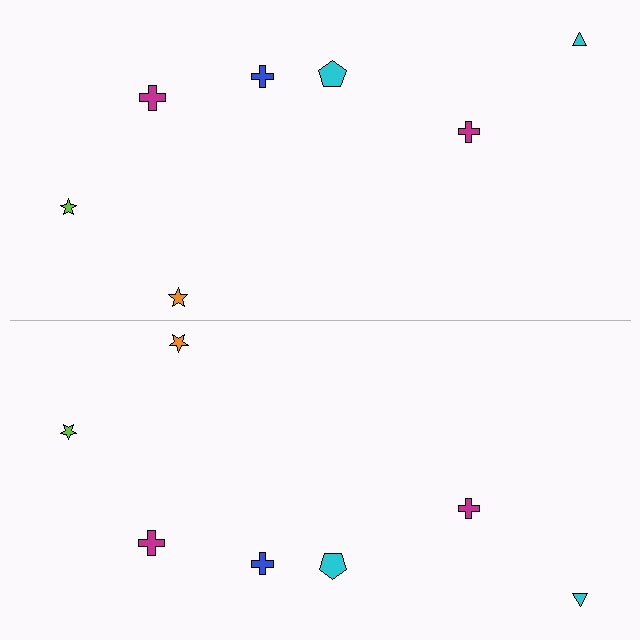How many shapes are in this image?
There are 14 shapes in this image.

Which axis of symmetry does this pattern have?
The pattern has a horizontal axis of symmetry running through the center of the image.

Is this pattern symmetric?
Yes, this pattern has bilateral (reflection) symmetry.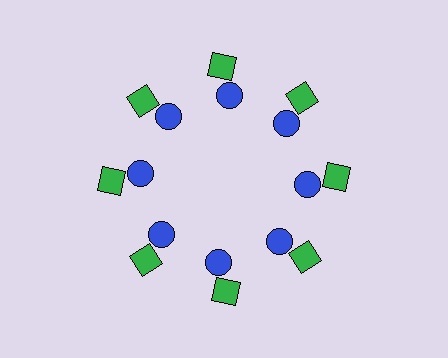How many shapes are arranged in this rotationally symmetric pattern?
There are 16 shapes, arranged in 8 groups of 2.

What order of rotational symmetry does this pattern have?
This pattern has 8-fold rotational symmetry.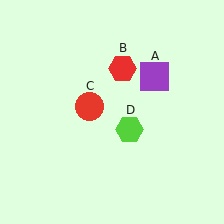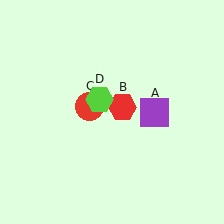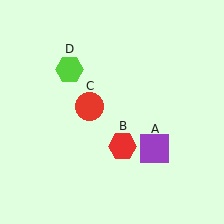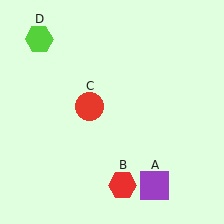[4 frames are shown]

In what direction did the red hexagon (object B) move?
The red hexagon (object B) moved down.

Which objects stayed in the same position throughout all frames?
Red circle (object C) remained stationary.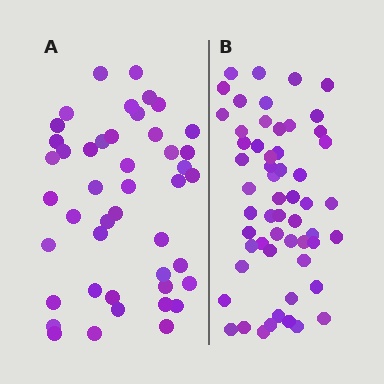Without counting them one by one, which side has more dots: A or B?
Region B (the right region) has more dots.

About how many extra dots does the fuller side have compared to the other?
Region B has roughly 12 or so more dots than region A.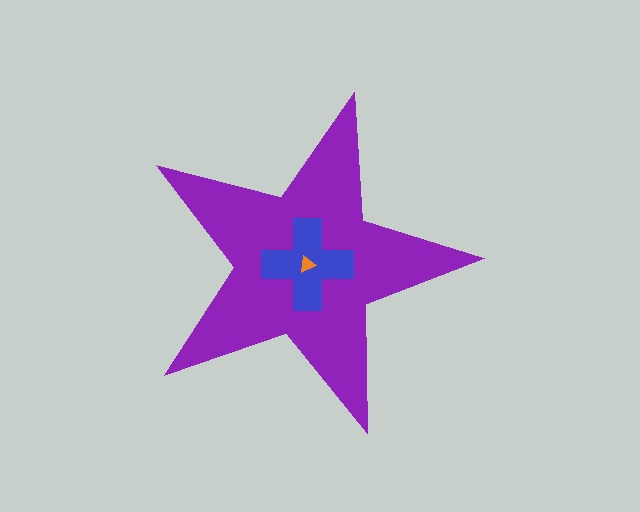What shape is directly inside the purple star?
The blue cross.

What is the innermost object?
The orange triangle.